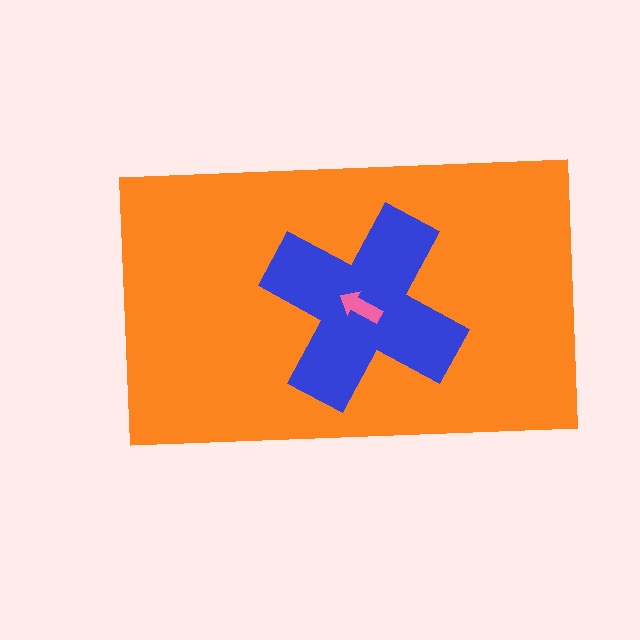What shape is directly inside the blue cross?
The pink arrow.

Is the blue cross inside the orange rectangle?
Yes.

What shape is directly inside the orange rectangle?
The blue cross.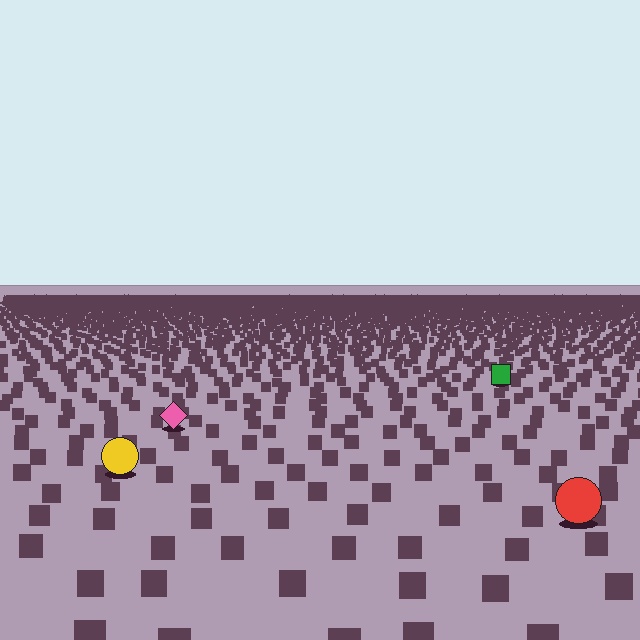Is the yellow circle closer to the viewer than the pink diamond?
Yes. The yellow circle is closer — you can tell from the texture gradient: the ground texture is coarser near it.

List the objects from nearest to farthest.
From nearest to farthest: the red circle, the yellow circle, the pink diamond, the green square.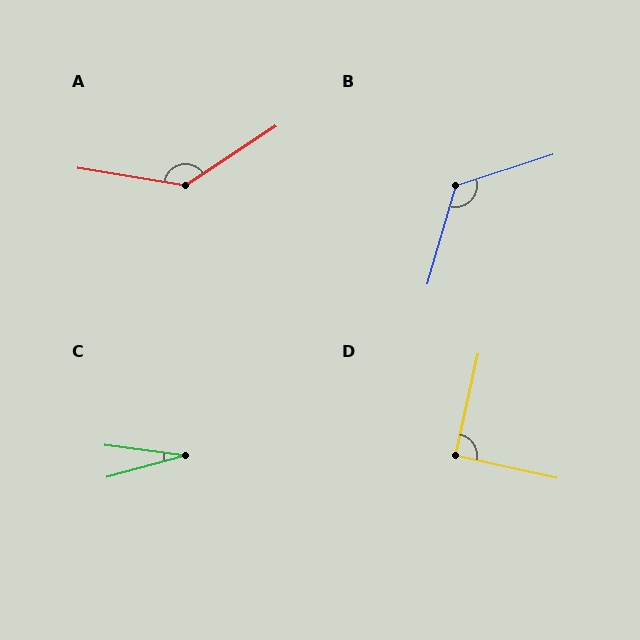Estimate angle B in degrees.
Approximately 124 degrees.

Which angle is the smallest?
C, at approximately 23 degrees.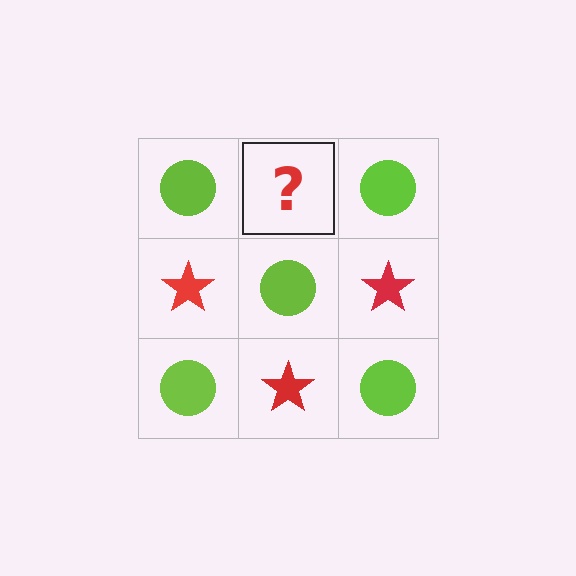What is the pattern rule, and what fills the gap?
The rule is that it alternates lime circle and red star in a checkerboard pattern. The gap should be filled with a red star.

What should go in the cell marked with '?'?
The missing cell should contain a red star.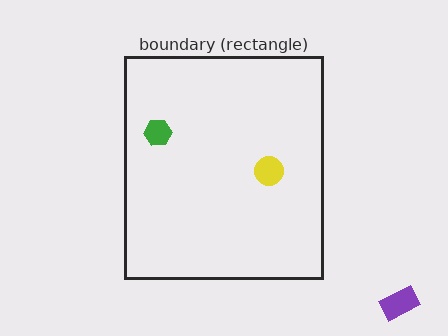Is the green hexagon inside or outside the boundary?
Inside.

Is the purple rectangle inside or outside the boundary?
Outside.